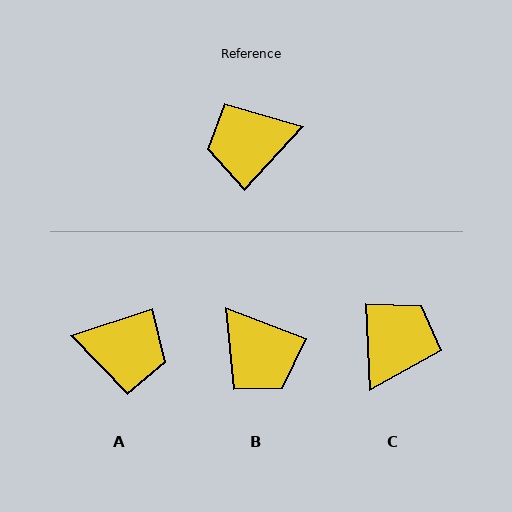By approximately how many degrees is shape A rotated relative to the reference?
Approximately 151 degrees counter-clockwise.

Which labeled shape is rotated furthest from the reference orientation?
A, about 151 degrees away.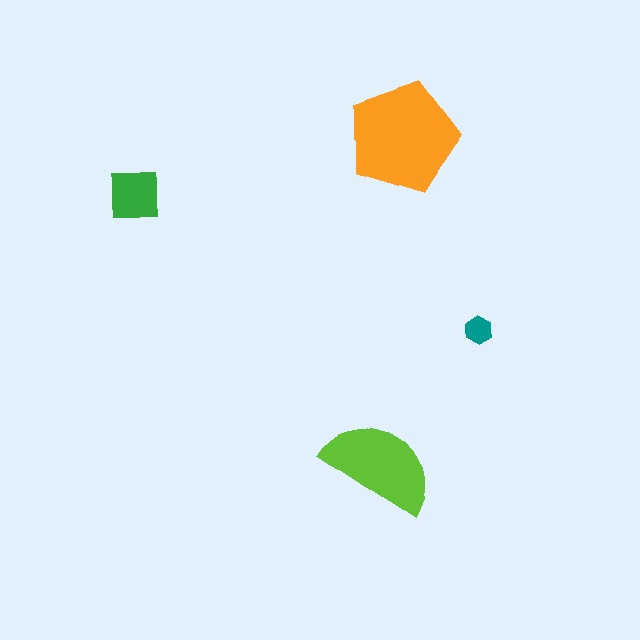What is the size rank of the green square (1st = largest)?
3rd.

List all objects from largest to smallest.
The orange pentagon, the lime semicircle, the green square, the teal hexagon.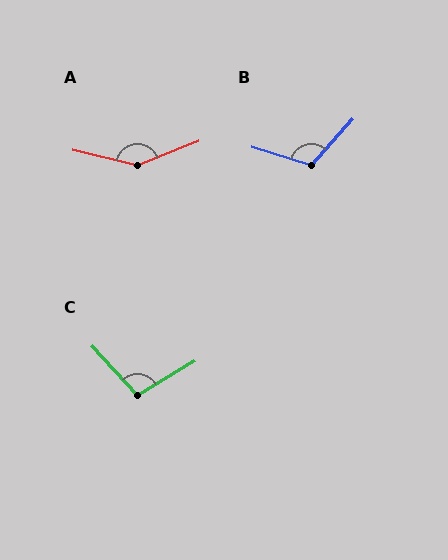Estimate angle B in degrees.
Approximately 114 degrees.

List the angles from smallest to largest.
C (102°), B (114°), A (144°).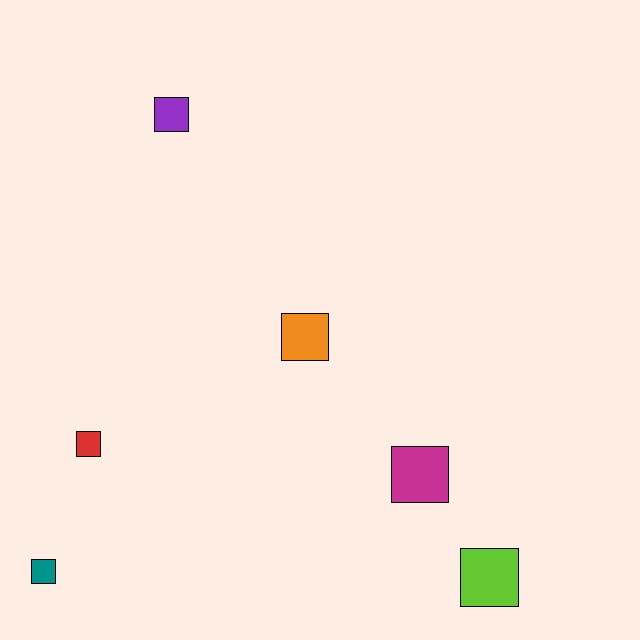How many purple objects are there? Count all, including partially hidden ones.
There is 1 purple object.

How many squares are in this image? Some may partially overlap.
There are 6 squares.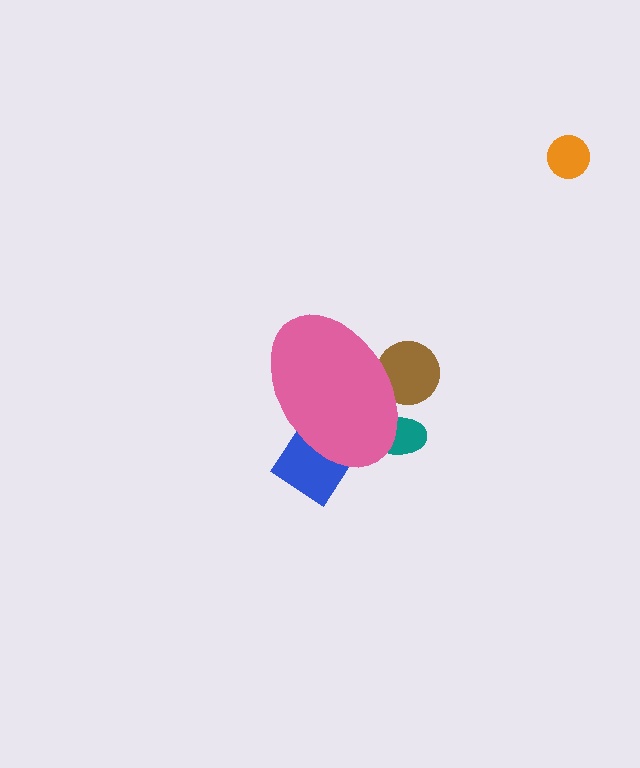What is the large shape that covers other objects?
A pink ellipse.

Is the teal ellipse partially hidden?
Yes, the teal ellipse is partially hidden behind the pink ellipse.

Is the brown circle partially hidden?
Yes, the brown circle is partially hidden behind the pink ellipse.